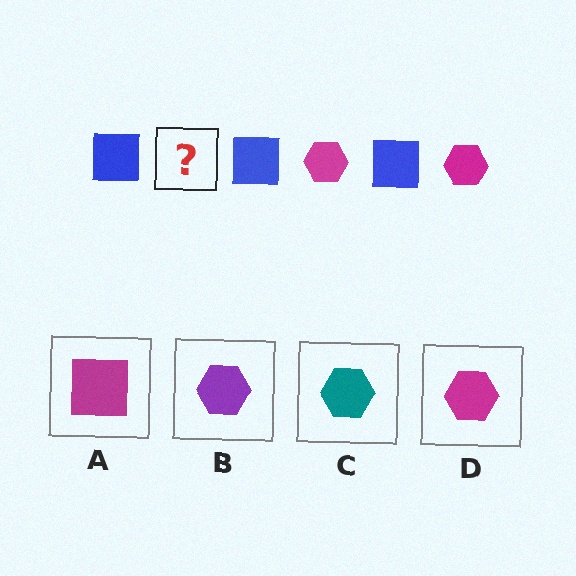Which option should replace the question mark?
Option D.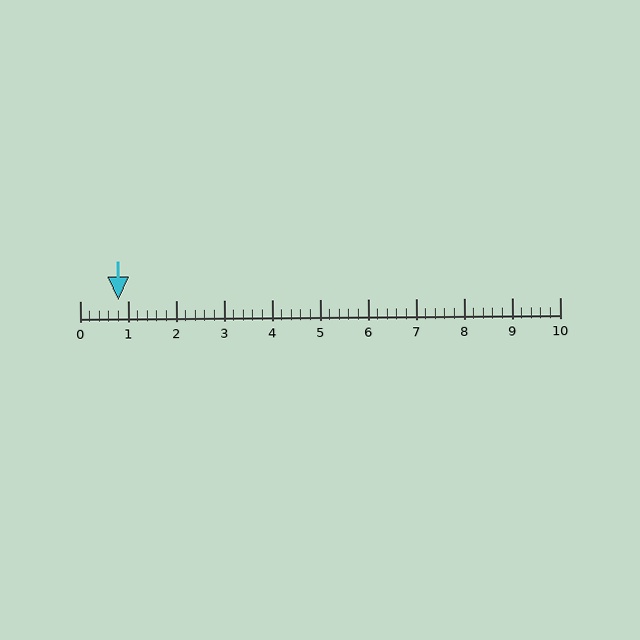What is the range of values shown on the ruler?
The ruler shows values from 0 to 10.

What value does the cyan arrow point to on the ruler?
The cyan arrow points to approximately 0.8.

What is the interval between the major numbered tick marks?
The major tick marks are spaced 1 units apart.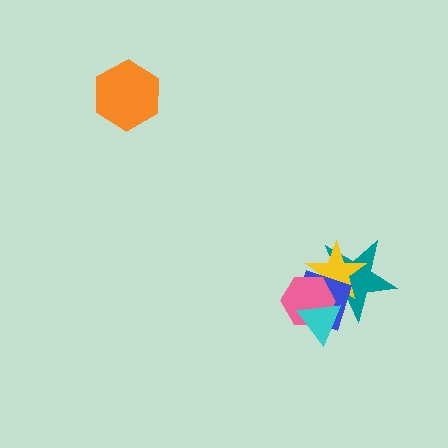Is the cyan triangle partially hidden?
No, no other shape covers it.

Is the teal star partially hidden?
Yes, it is partially covered by another shape.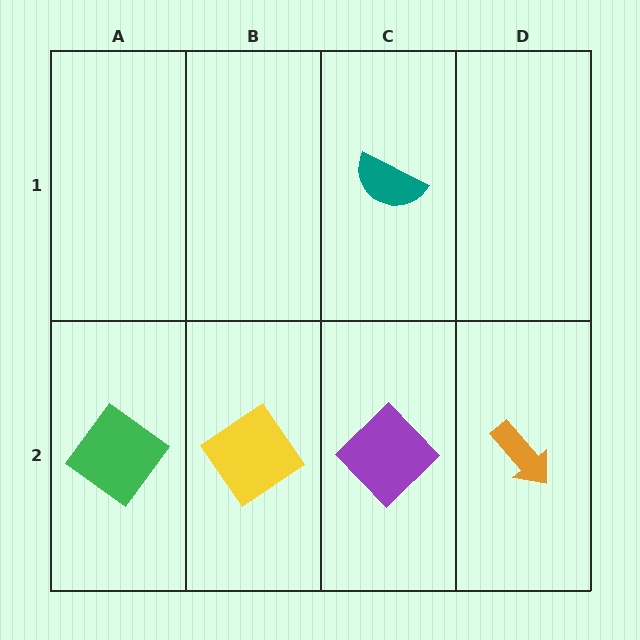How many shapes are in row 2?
4 shapes.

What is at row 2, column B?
A yellow diamond.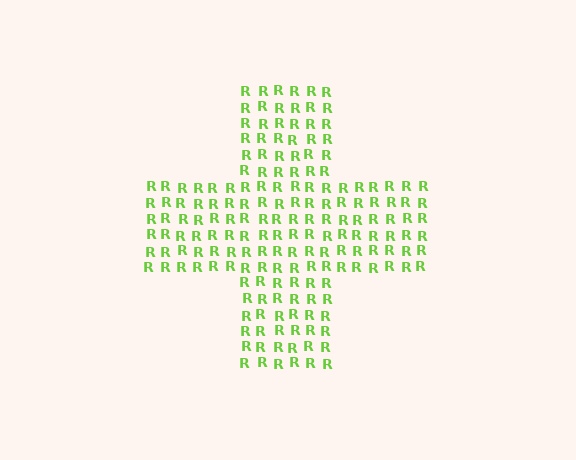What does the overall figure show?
The overall figure shows a cross.